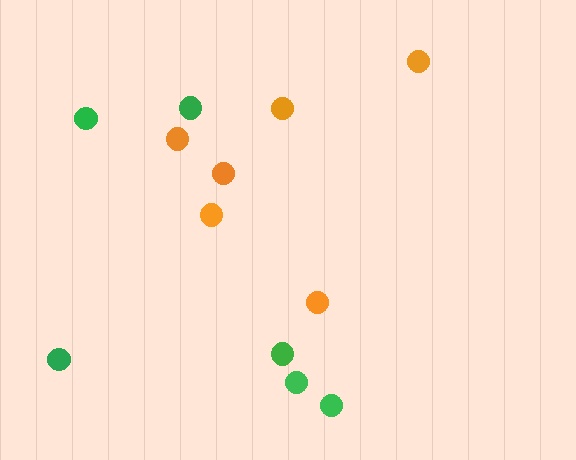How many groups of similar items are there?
There are 2 groups: one group of orange circles (6) and one group of green circles (6).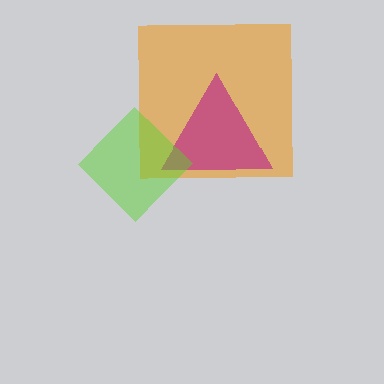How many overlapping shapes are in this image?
There are 3 overlapping shapes in the image.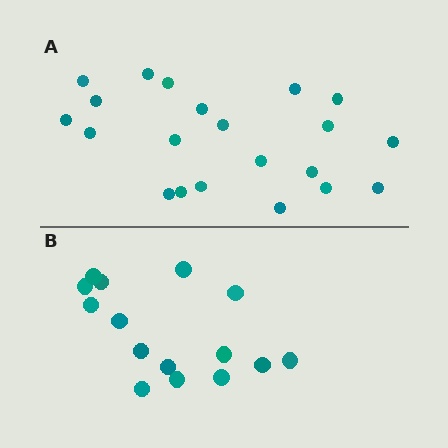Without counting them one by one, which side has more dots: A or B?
Region A (the top region) has more dots.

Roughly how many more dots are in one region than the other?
Region A has about 6 more dots than region B.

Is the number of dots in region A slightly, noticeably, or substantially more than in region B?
Region A has noticeably more, but not dramatically so. The ratio is roughly 1.4 to 1.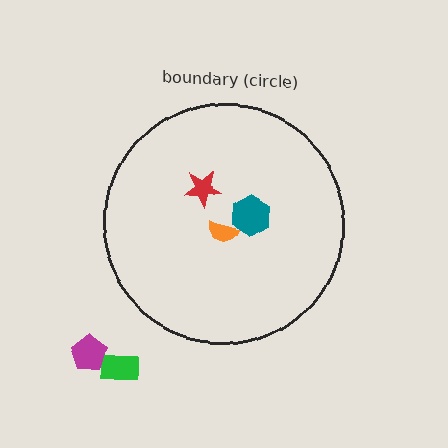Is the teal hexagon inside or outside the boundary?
Inside.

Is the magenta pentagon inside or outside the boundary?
Outside.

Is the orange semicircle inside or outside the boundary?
Inside.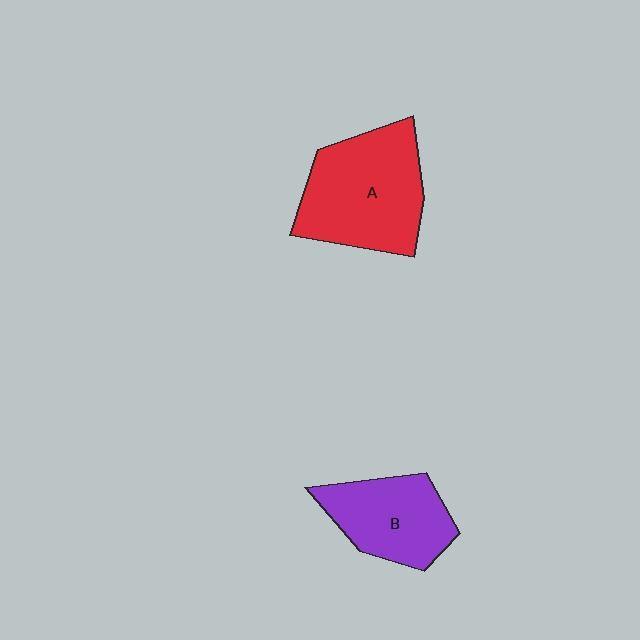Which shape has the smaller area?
Shape B (purple).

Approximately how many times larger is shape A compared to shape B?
Approximately 1.4 times.